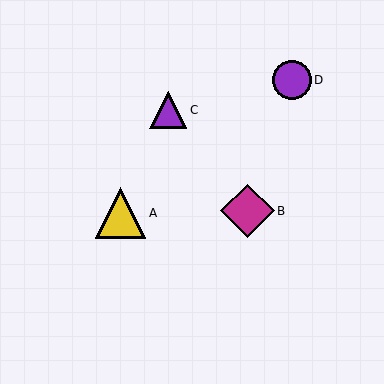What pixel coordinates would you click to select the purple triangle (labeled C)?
Click at (168, 110) to select the purple triangle C.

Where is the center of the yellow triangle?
The center of the yellow triangle is at (121, 213).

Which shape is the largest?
The magenta diamond (labeled B) is the largest.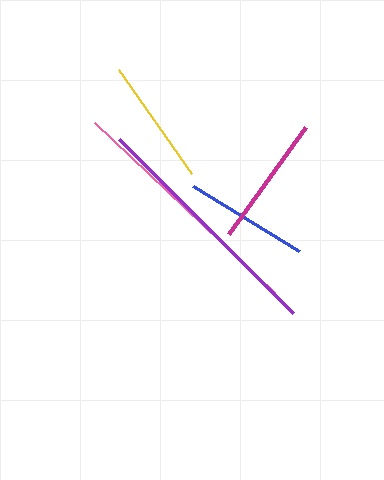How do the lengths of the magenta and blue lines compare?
The magenta and blue lines are approximately the same length.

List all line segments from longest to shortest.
From longest to shortest: pink, purple, magenta, yellow, blue.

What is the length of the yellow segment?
The yellow segment is approximately 127 pixels long.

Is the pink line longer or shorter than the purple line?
The pink line is longer than the purple line.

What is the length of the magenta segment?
The magenta segment is approximately 132 pixels long.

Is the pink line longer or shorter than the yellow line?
The pink line is longer than the yellow line.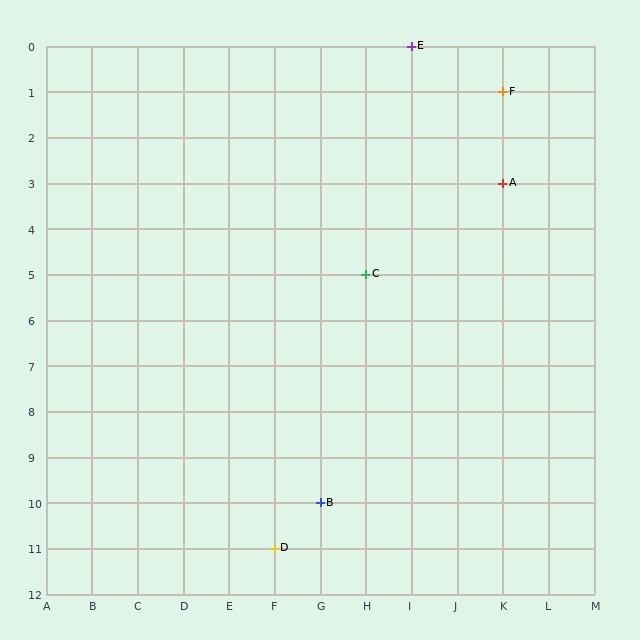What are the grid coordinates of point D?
Point D is at grid coordinates (F, 11).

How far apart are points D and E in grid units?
Points D and E are 3 columns and 11 rows apart (about 11.4 grid units diagonally).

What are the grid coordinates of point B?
Point B is at grid coordinates (G, 10).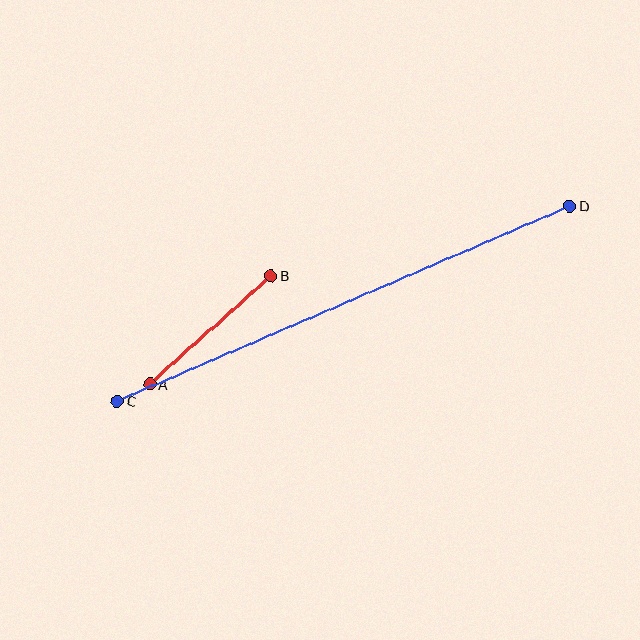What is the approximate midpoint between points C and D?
The midpoint is at approximately (344, 304) pixels.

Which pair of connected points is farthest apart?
Points C and D are farthest apart.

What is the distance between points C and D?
The distance is approximately 493 pixels.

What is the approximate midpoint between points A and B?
The midpoint is at approximately (210, 330) pixels.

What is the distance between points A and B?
The distance is approximately 163 pixels.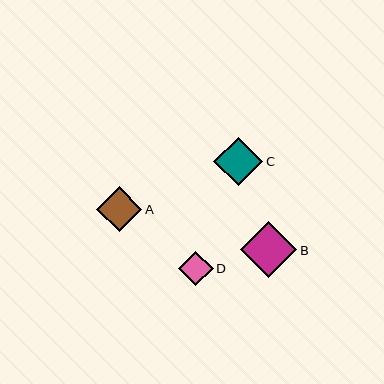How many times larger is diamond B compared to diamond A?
Diamond B is approximately 1.2 times the size of diamond A.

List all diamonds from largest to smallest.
From largest to smallest: B, C, A, D.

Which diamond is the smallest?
Diamond D is the smallest with a size of approximately 35 pixels.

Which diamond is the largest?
Diamond B is the largest with a size of approximately 56 pixels.